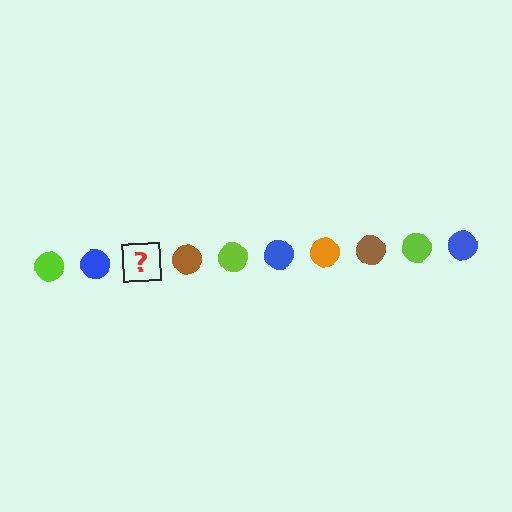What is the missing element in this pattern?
The missing element is an orange circle.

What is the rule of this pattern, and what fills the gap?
The rule is that the pattern cycles through lime, blue, orange, brown circles. The gap should be filled with an orange circle.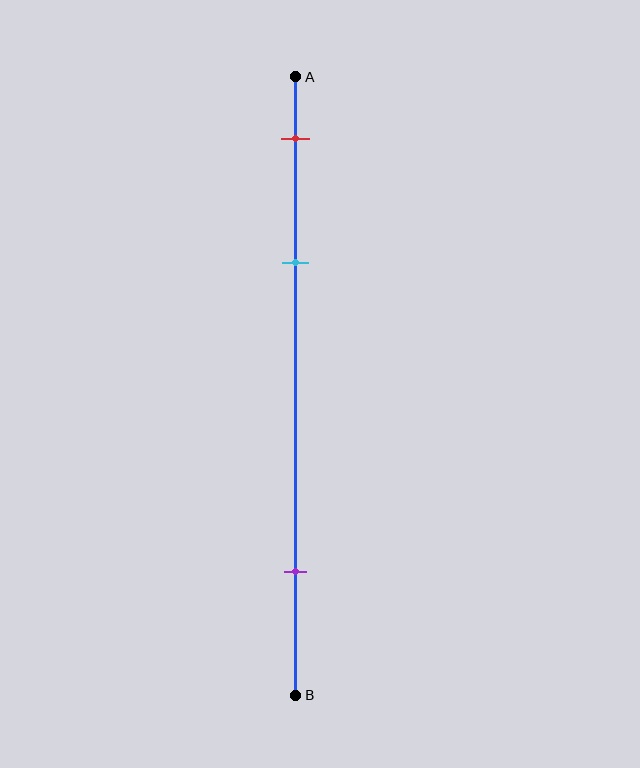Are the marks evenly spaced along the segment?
No, the marks are not evenly spaced.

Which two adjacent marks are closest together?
The red and cyan marks are the closest adjacent pair.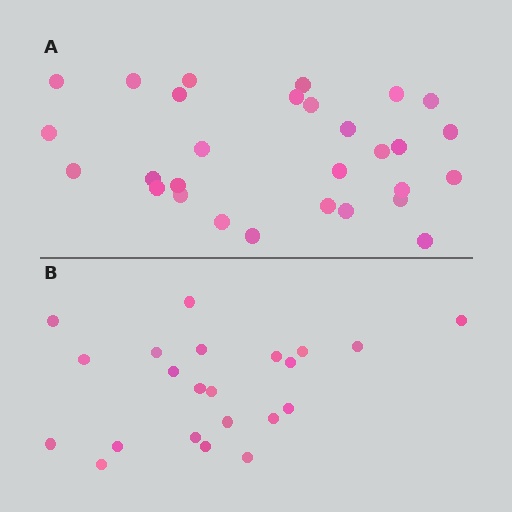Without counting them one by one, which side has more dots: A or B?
Region A (the top region) has more dots.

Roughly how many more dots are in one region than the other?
Region A has roughly 8 or so more dots than region B.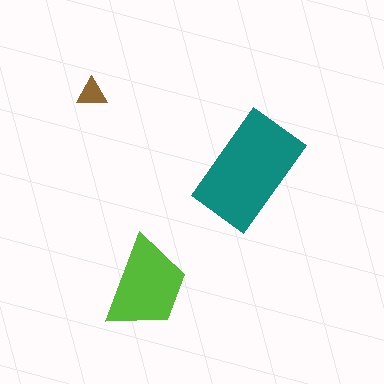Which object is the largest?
The teal rectangle.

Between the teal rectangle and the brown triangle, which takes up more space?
The teal rectangle.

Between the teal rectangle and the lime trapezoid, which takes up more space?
The teal rectangle.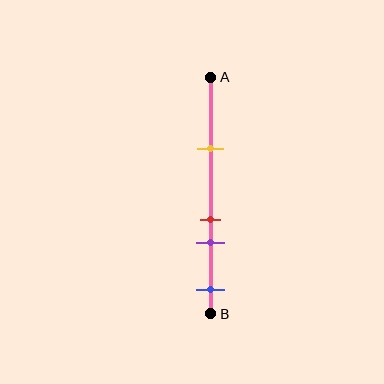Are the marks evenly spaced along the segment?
No, the marks are not evenly spaced.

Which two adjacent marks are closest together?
The red and purple marks are the closest adjacent pair.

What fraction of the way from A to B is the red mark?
The red mark is approximately 60% (0.6) of the way from A to B.